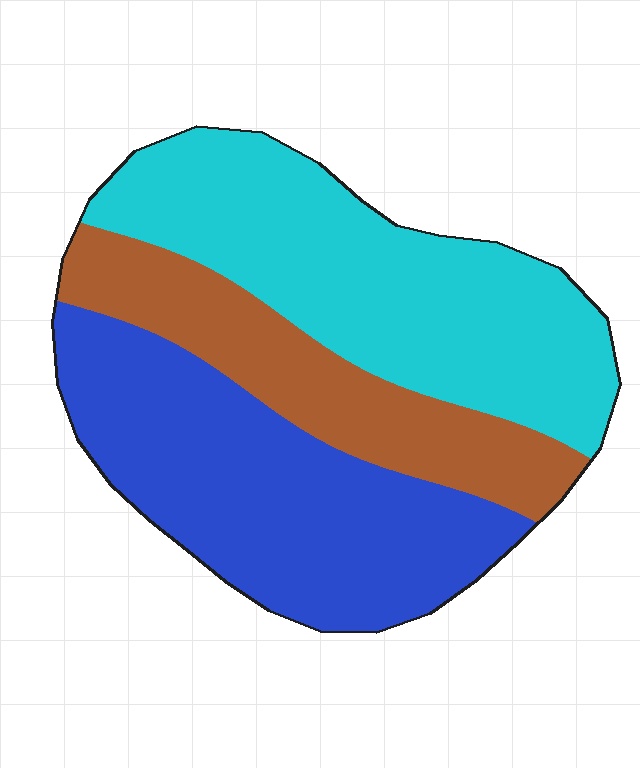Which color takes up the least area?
Brown, at roughly 25%.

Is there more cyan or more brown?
Cyan.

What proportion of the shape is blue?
Blue covers 38% of the shape.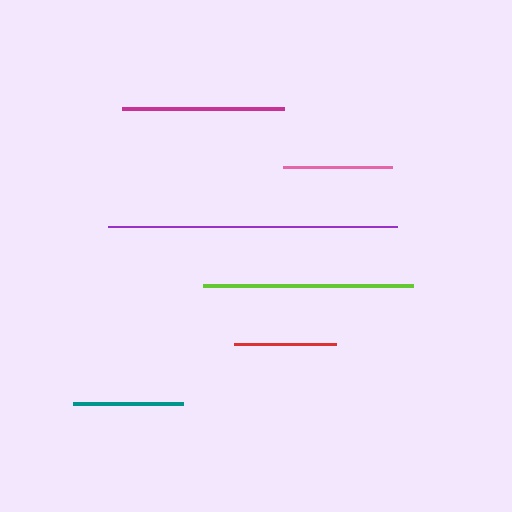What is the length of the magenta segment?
The magenta segment is approximately 162 pixels long.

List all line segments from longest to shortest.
From longest to shortest: purple, lime, magenta, teal, pink, red.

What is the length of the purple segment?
The purple segment is approximately 288 pixels long.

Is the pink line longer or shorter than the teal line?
The teal line is longer than the pink line.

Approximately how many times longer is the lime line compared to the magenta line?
The lime line is approximately 1.3 times the length of the magenta line.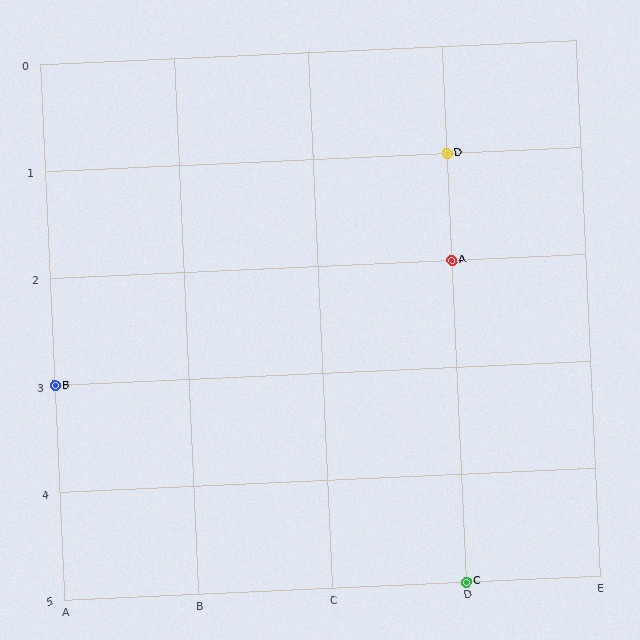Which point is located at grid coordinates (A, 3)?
Point B is at (A, 3).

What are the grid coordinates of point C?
Point C is at grid coordinates (D, 5).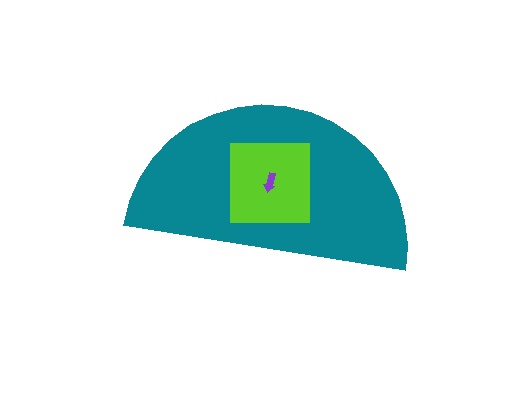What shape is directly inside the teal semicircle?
The lime square.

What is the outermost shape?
The teal semicircle.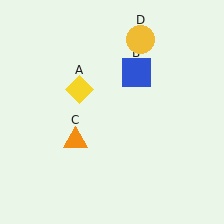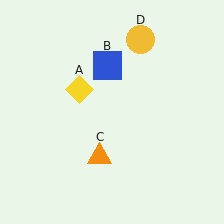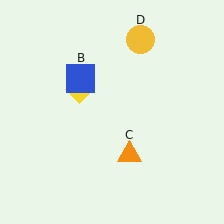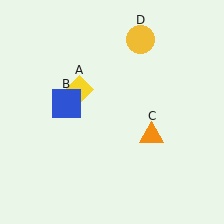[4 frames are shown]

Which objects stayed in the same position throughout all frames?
Yellow diamond (object A) and yellow circle (object D) remained stationary.